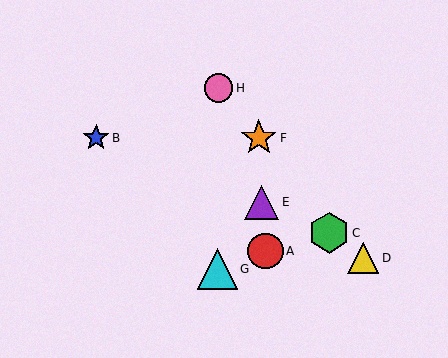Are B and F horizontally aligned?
Yes, both are at y≈138.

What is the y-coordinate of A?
Object A is at y≈251.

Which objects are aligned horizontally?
Objects B, F are aligned horizontally.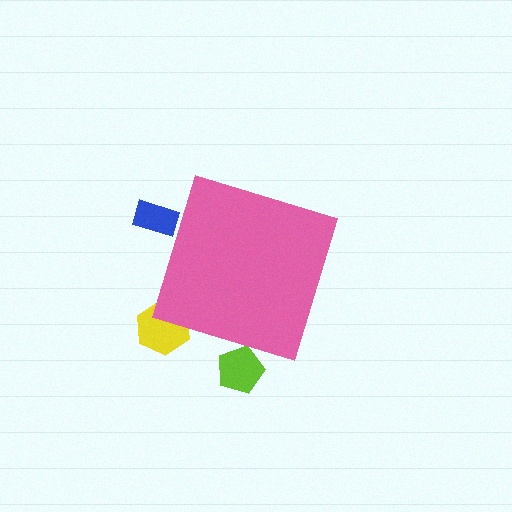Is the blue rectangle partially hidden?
Yes, the blue rectangle is partially hidden behind the pink diamond.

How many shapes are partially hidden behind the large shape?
3 shapes are partially hidden.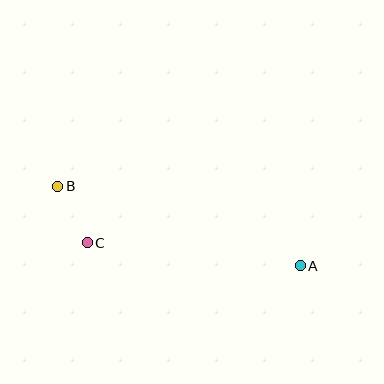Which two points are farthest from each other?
Points A and B are farthest from each other.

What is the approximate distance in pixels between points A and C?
The distance between A and C is approximately 215 pixels.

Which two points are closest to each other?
Points B and C are closest to each other.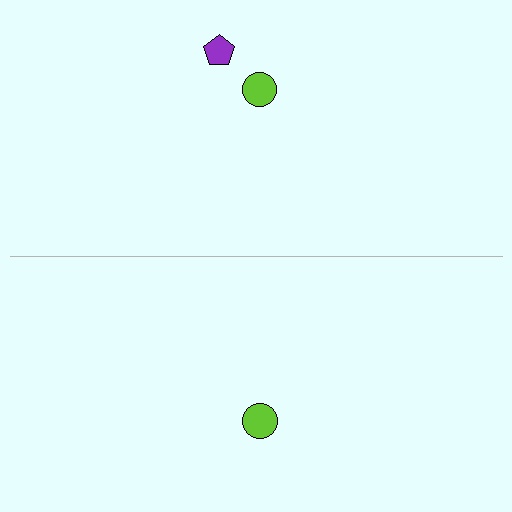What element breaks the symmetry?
A purple pentagon is missing from the bottom side.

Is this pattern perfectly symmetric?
No, the pattern is not perfectly symmetric. A purple pentagon is missing from the bottom side.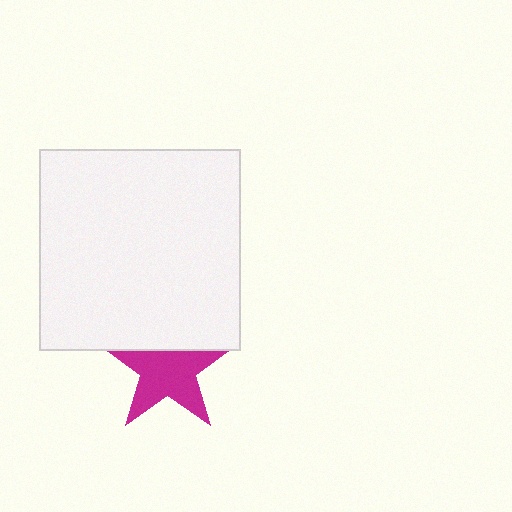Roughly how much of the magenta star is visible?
Most of it is visible (roughly 69%).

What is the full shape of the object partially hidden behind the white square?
The partially hidden object is a magenta star.